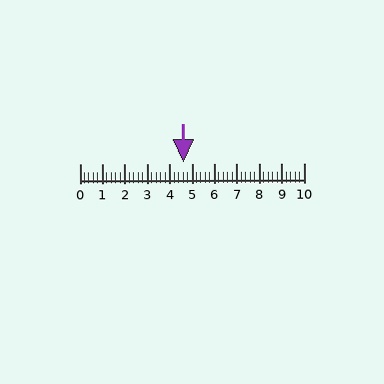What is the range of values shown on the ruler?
The ruler shows values from 0 to 10.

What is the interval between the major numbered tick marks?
The major tick marks are spaced 1 units apart.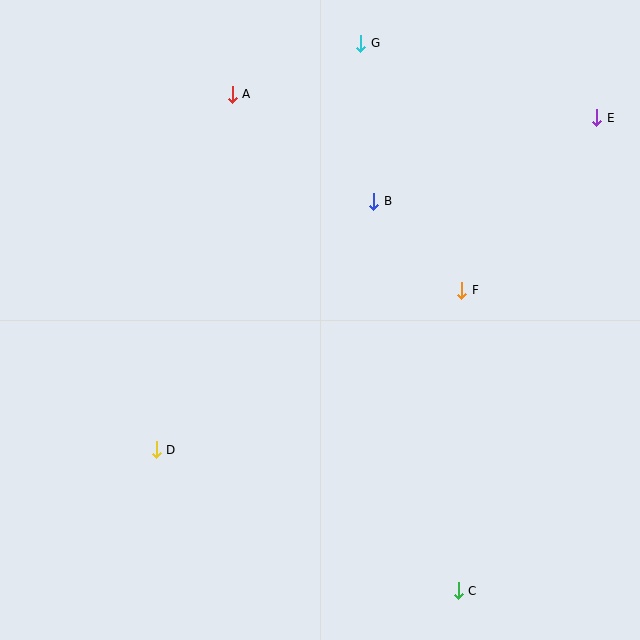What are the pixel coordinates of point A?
Point A is at (232, 94).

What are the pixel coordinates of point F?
Point F is at (462, 290).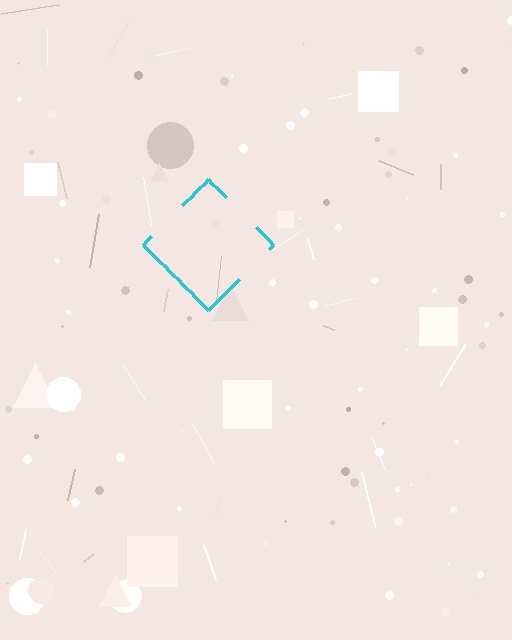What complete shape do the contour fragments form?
The contour fragments form a diamond.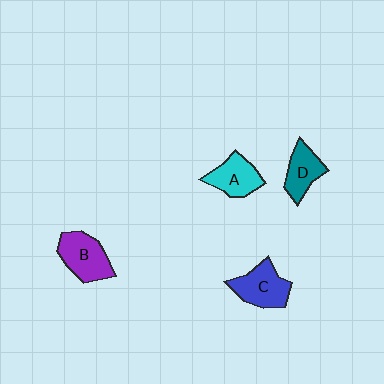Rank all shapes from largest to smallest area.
From largest to smallest: B (purple), C (blue), A (cyan), D (teal).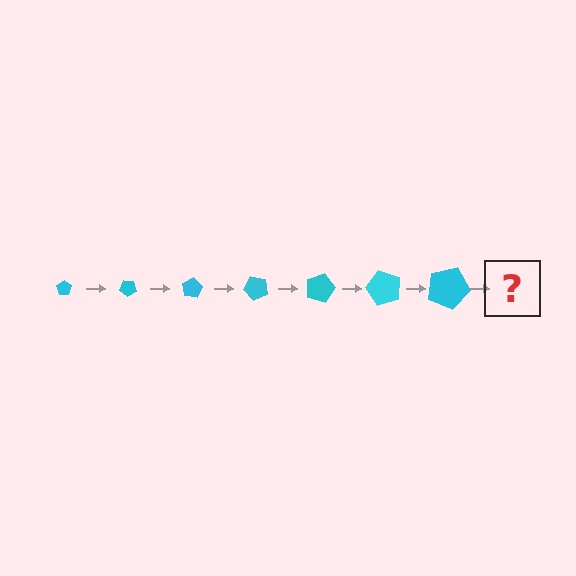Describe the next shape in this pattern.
It should be a pentagon, larger than the previous one and rotated 280 degrees from the start.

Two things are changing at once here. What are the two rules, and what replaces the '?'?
The two rules are that the pentagon grows larger each step and it rotates 40 degrees each step. The '?' should be a pentagon, larger than the previous one and rotated 280 degrees from the start.